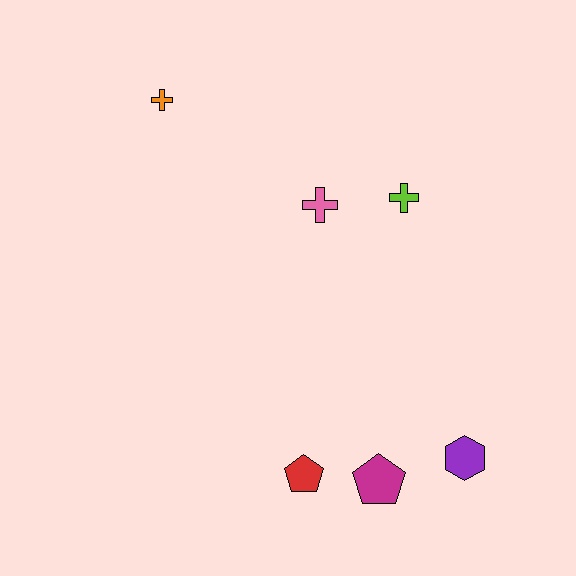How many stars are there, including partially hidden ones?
There are no stars.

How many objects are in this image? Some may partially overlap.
There are 6 objects.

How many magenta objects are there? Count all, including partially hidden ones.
There is 1 magenta object.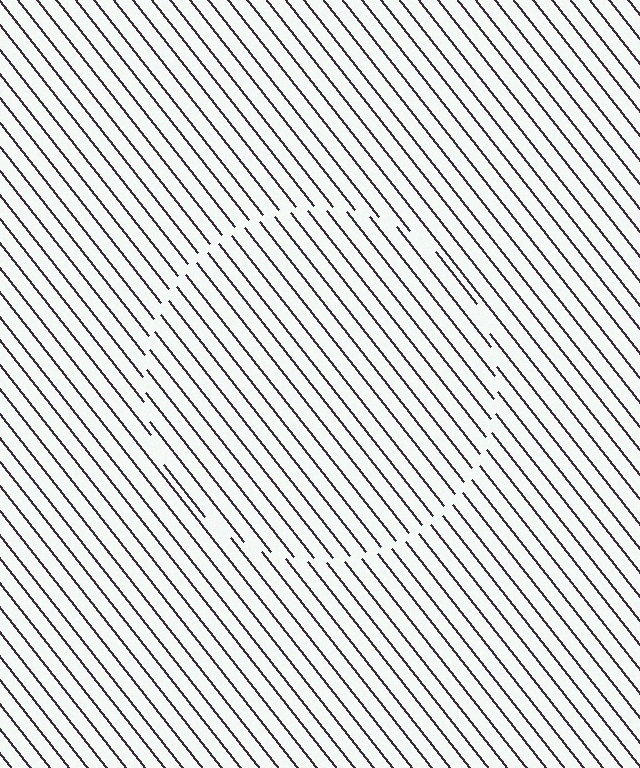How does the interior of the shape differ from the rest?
The interior of the shape contains the same grating, shifted by half a period — the contour is defined by the phase discontinuity where line-ends from the inner and outer gratings abut.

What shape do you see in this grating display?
An illusory circle. The interior of the shape contains the same grating, shifted by half a period — the contour is defined by the phase discontinuity where line-ends from the inner and outer gratings abut.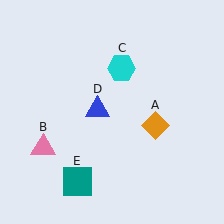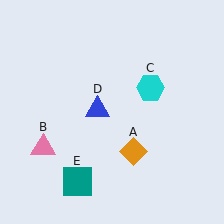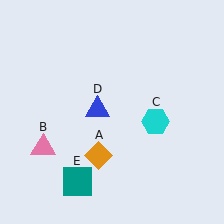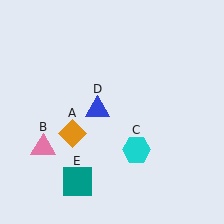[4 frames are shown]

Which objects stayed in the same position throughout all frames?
Pink triangle (object B) and blue triangle (object D) and teal square (object E) remained stationary.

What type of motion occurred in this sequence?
The orange diamond (object A), cyan hexagon (object C) rotated clockwise around the center of the scene.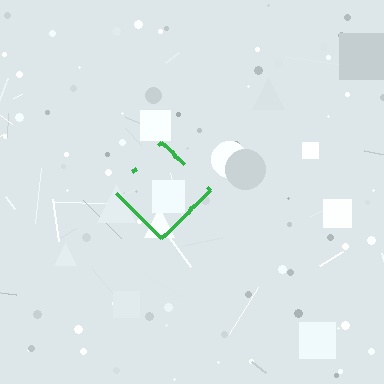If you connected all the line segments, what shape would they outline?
They would outline a diamond.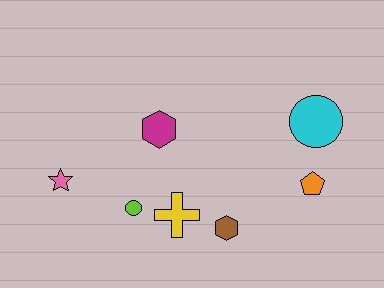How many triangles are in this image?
There are no triangles.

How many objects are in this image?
There are 7 objects.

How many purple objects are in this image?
There are no purple objects.